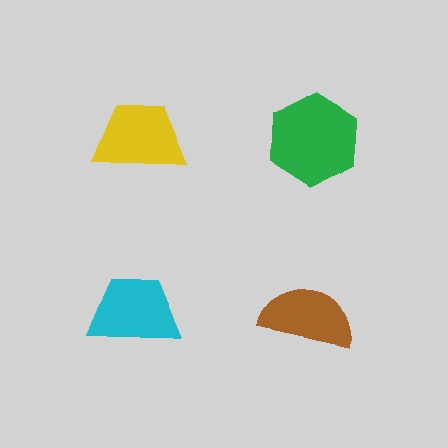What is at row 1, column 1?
A yellow trapezoid.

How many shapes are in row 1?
2 shapes.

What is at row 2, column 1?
A cyan trapezoid.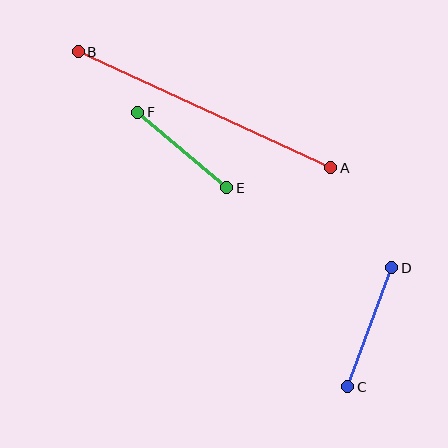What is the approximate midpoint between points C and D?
The midpoint is at approximately (370, 327) pixels.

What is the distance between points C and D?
The distance is approximately 127 pixels.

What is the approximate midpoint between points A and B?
The midpoint is at approximately (204, 110) pixels.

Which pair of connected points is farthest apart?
Points A and B are farthest apart.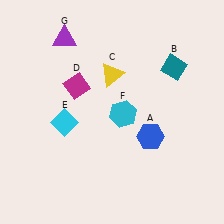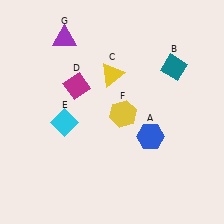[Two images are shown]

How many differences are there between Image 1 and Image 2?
There is 1 difference between the two images.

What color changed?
The hexagon (F) changed from cyan in Image 1 to yellow in Image 2.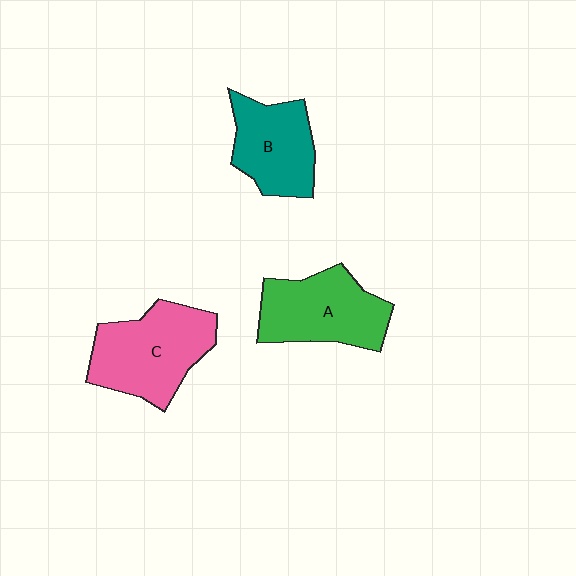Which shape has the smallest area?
Shape B (teal).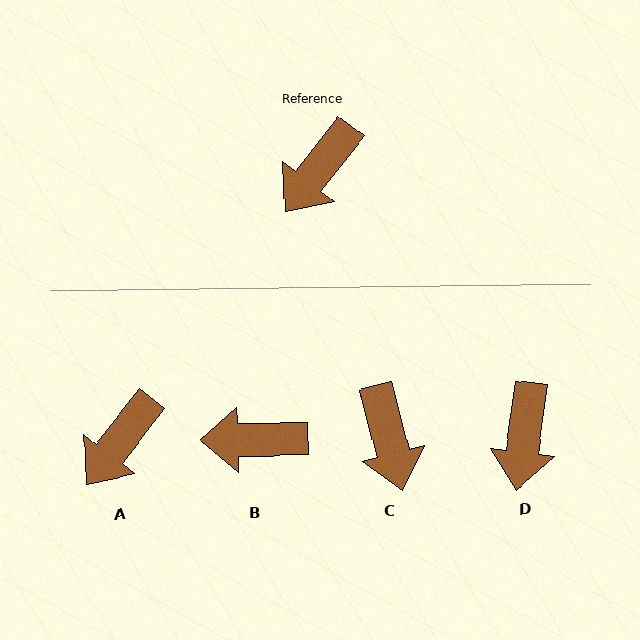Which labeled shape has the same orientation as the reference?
A.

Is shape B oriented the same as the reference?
No, it is off by about 51 degrees.